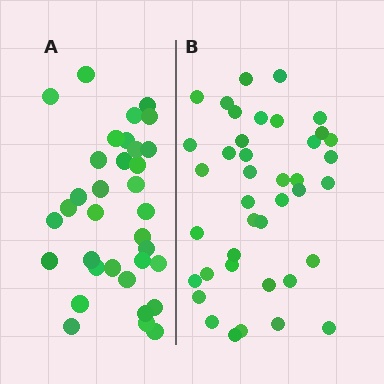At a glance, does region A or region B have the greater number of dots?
Region B (the right region) has more dots.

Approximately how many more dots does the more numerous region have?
Region B has about 6 more dots than region A.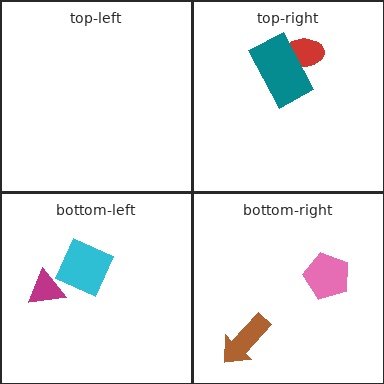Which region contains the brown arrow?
The bottom-right region.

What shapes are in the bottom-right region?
The brown arrow, the pink pentagon.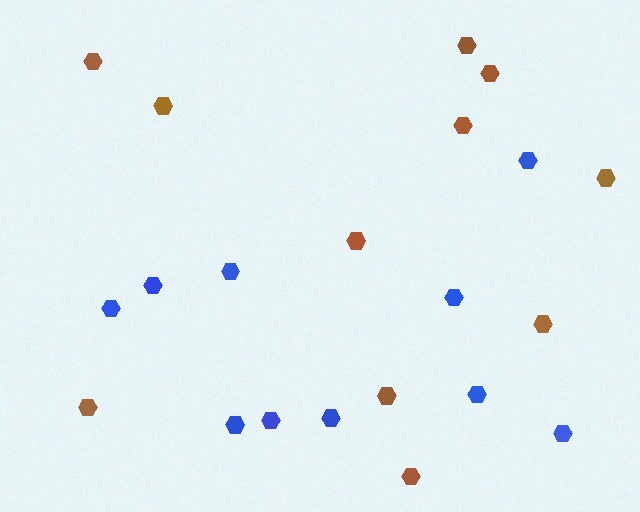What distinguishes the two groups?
There are 2 groups: one group of brown hexagons (11) and one group of blue hexagons (10).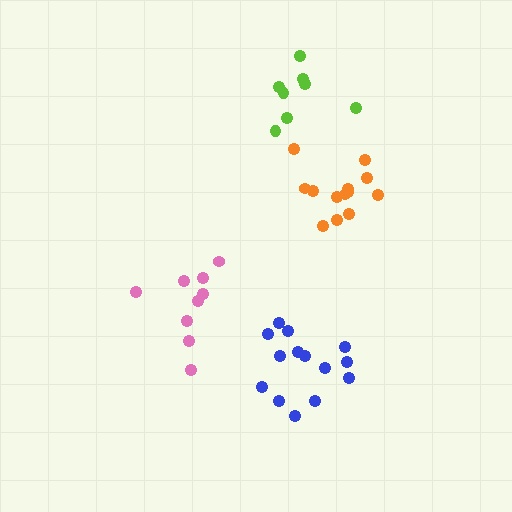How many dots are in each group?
Group 1: 9 dots, Group 2: 8 dots, Group 3: 14 dots, Group 4: 13 dots (44 total).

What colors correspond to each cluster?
The clusters are colored: pink, lime, blue, orange.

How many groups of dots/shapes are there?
There are 4 groups.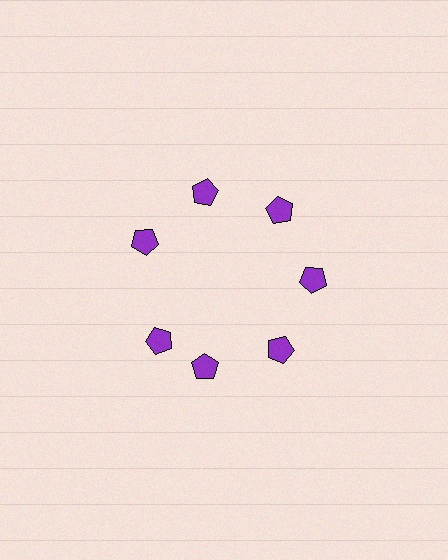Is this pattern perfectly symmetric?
No. The 7 purple pentagons are arranged in a ring, but one element near the 8 o'clock position is rotated out of alignment along the ring, breaking the 7-fold rotational symmetry.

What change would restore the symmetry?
The symmetry would be restored by rotating it back into even spacing with its neighbors so that all 7 pentagons sit at equal angles and equal distance from the center.